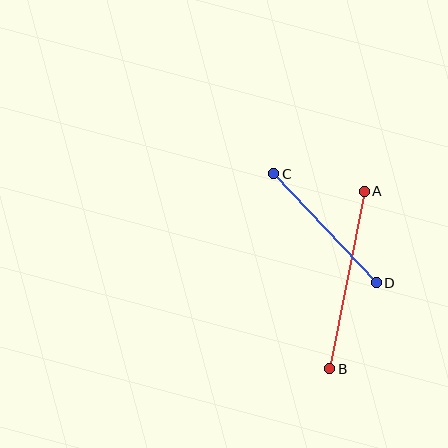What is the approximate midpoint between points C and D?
The midpoint is at approximately (325, 228) pixels.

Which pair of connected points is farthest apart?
Points A and B are farthest apart.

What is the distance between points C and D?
The distance is approximately 150 pixels.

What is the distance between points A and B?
The distance is approximately 181 pixels.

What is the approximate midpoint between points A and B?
The midpoint is at approximately (347, 280) pixels.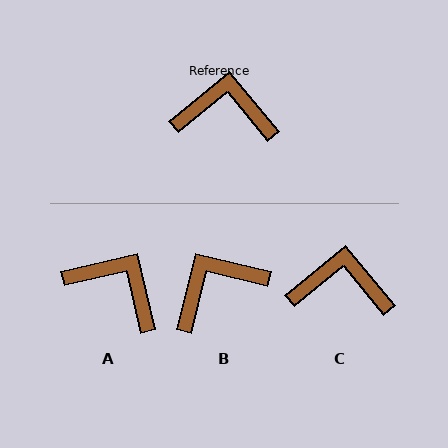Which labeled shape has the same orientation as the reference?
C.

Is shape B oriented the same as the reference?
No, it is off by about 37 degrees.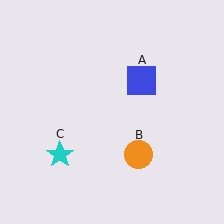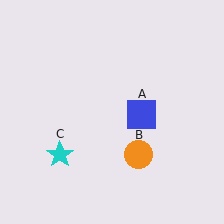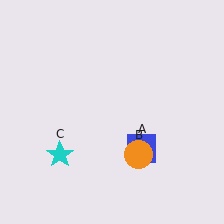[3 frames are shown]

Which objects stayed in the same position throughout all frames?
Orange circle (object B) and cyan star (object C) remained stationary.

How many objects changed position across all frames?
1 object changed position: blue square (object A).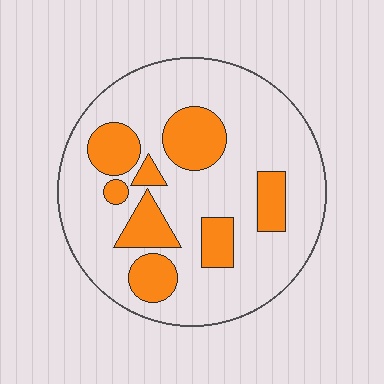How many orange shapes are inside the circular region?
8.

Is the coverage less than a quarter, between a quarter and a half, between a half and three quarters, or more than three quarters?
Less than a quarter.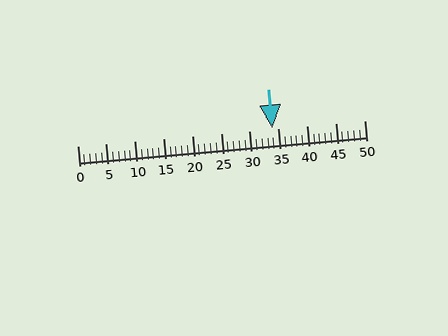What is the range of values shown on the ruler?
The ruler shows values from 0 to 50.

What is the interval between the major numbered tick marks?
The major tick marks are spaced 5 units apart.